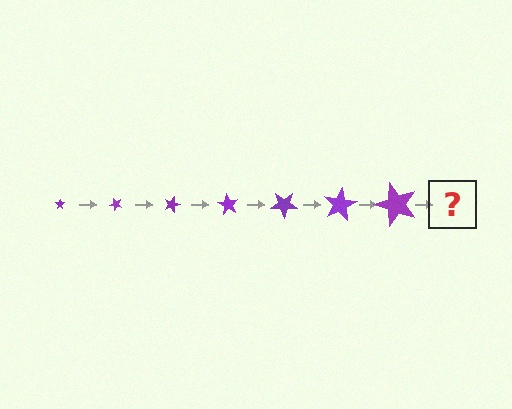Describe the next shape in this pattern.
It should be a star, larger than the previous one and rotated 315 degrees from the start.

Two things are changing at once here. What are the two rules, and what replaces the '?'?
The two rules are that the star grows larger each step and it rotates 45 degrees each step. The '?' should be a star, larger than the previous one and rotated 315 degrees from the start.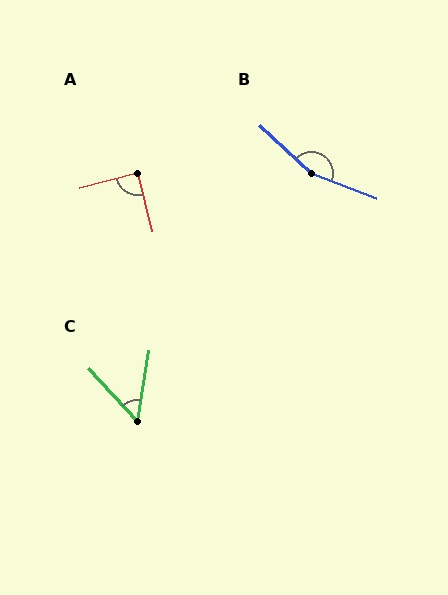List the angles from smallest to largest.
C (52°), A (89°), B (158°).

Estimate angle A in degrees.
Approximately 89 degrees.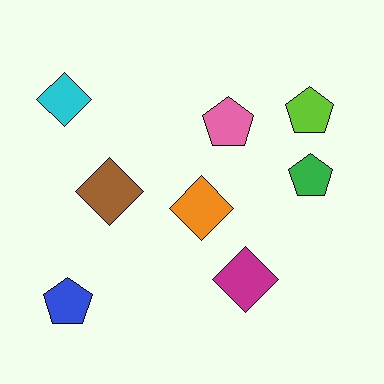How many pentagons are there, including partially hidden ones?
There are 4 pentagons.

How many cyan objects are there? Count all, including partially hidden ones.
There is 1 cyan object.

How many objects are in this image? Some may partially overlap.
There are 8 objects.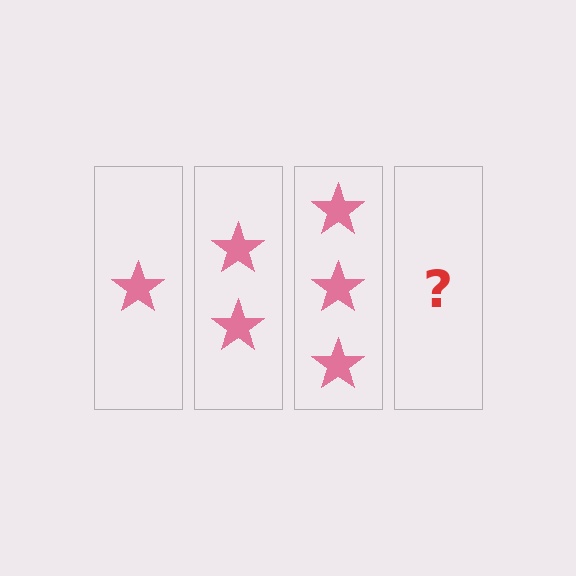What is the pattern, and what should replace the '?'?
The pattern is that each step adds one more star. The '?' should be 4 stars.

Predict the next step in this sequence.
The next step is 4 stars.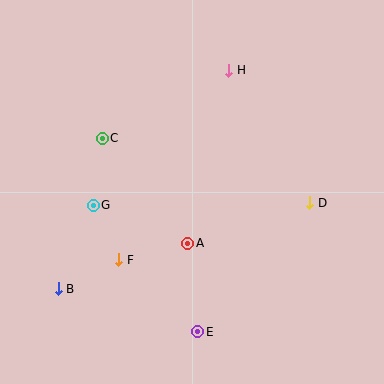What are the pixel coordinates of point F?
Point F is at (119, 260).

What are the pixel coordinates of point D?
Point D is at (309, 203).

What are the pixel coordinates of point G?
Point G is at (93, 205).